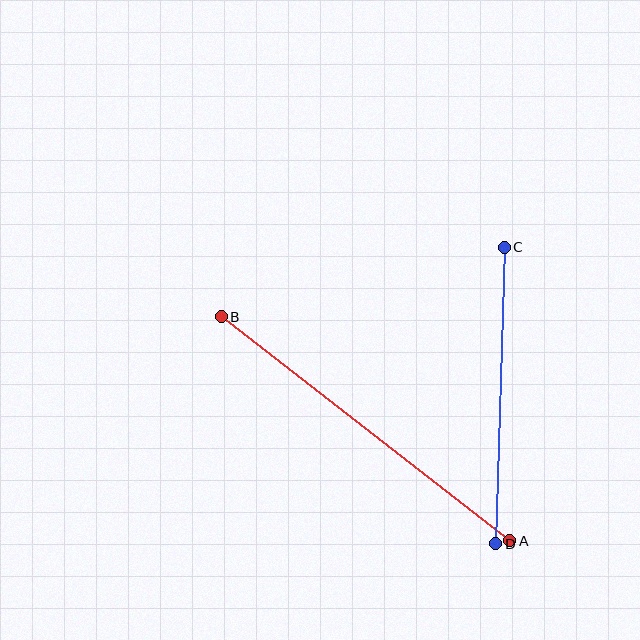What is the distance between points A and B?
The distance is approximately 365 pixels.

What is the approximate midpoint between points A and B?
The midpoint is at approximately (365, 429) pixels.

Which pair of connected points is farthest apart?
Points A and B are farthest apart.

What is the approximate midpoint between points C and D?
The midpoint is at approximately (500, 395) pixels.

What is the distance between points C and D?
The distance is approximately 297 pixels.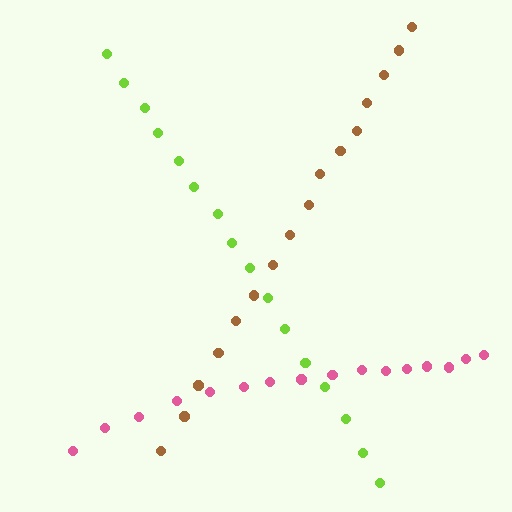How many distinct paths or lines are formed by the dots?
There are 3 distinct paths.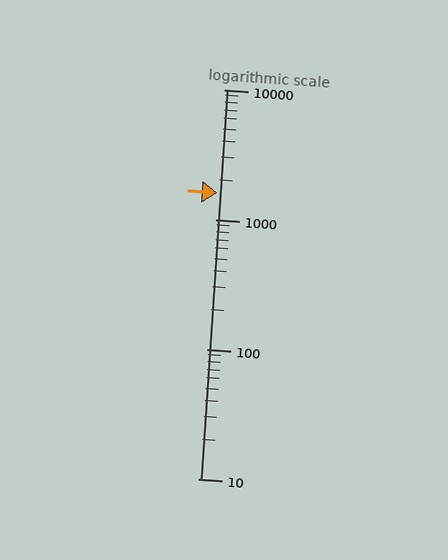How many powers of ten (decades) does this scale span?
The scale spans 3 decades, from 10 to 10000.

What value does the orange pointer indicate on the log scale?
The pointer indicates approximately 1600.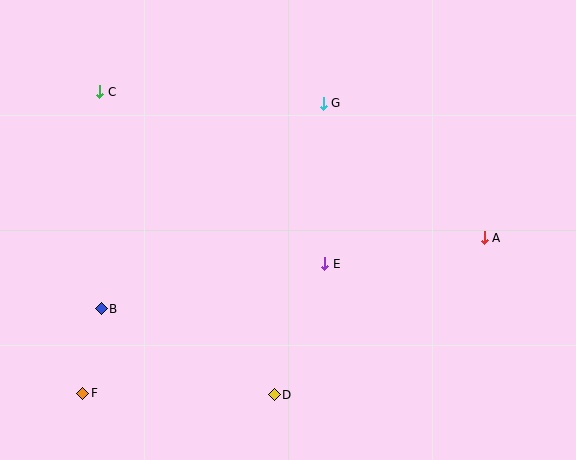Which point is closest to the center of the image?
Point E at (325, 264) is closest to the center.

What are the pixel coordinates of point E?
Point E is at (325, 264).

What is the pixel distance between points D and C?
The distance between D and C is 350 pixels.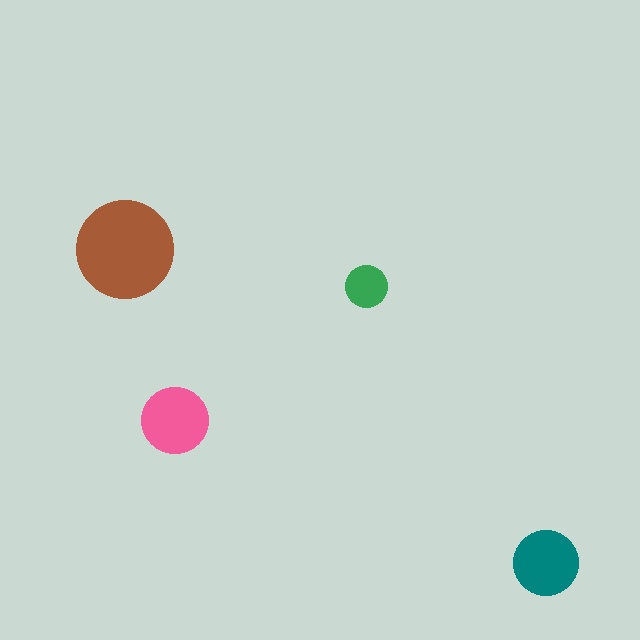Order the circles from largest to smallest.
the brown one, the pink one, the teal one, the green one.